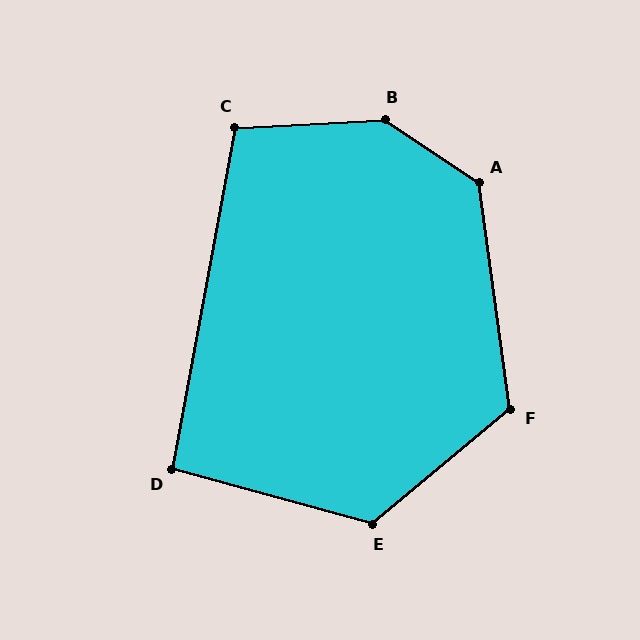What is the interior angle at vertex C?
Approximately 103 degrees (obtuse).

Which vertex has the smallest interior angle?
D, at approximately 95 degrees.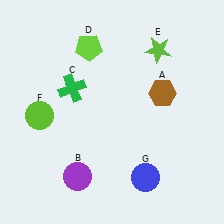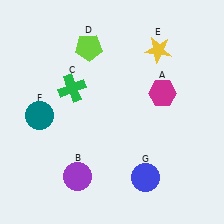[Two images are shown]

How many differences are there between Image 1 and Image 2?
There are 3 differences between the two images.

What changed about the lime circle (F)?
In Image 1, F is lime. In Image 2, it changed to teal.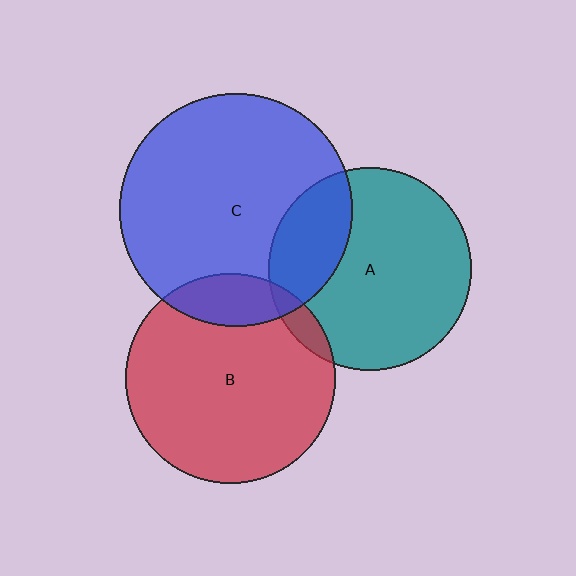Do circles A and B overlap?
Yes.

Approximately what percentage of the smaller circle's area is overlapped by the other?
Approximately 5%.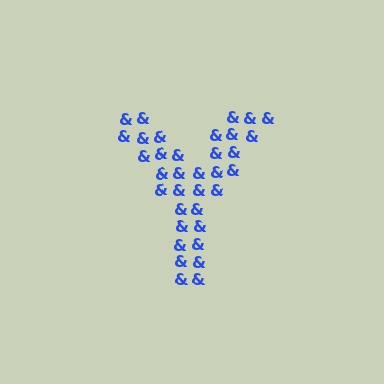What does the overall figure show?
The overall figure shows the letter Y.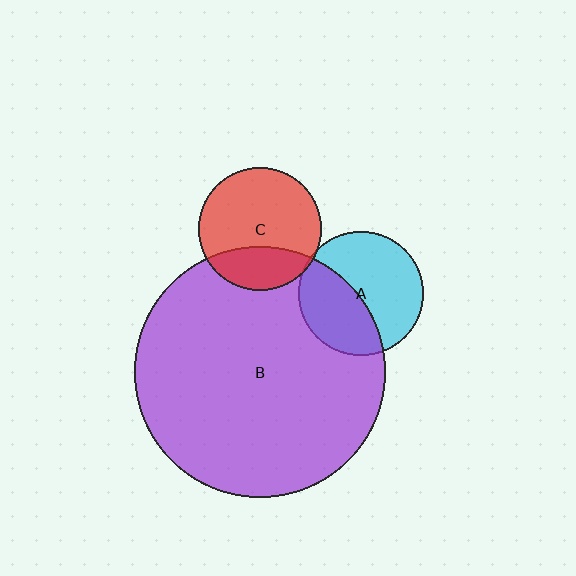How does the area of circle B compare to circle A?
Approximately 4.0 times.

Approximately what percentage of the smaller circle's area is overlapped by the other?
Approximately 5%.